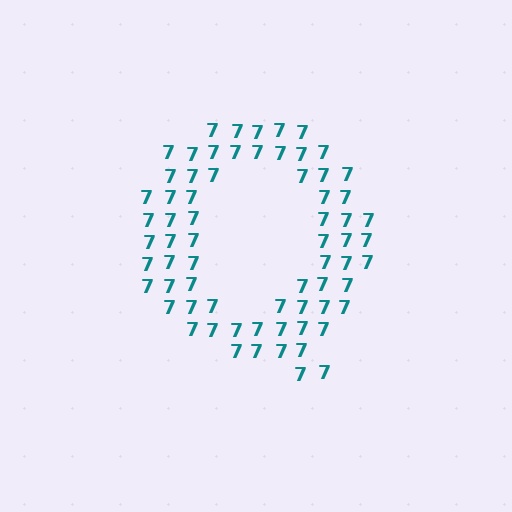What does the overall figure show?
The overall figure shows the letter Q.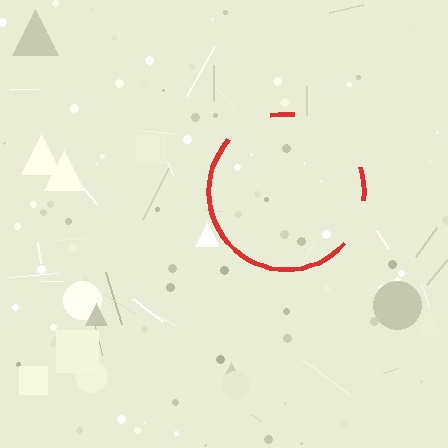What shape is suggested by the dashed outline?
The dashed outline suggests a circle.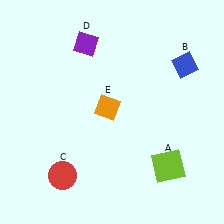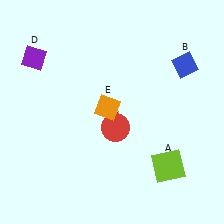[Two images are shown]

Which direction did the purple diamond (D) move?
The purple diamond (D) moved left.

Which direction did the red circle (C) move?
The red circle (C) moved right.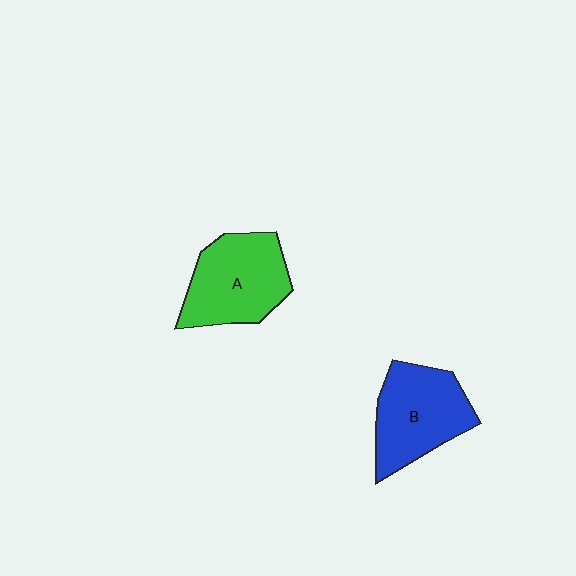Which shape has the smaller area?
Shape B (blue).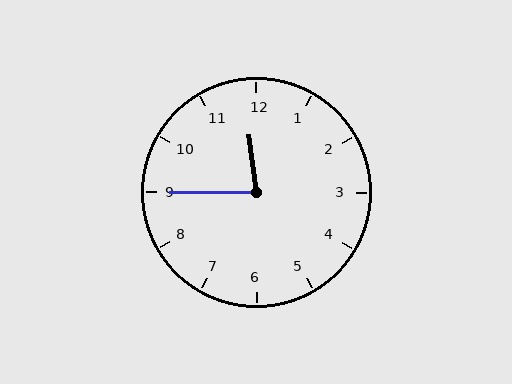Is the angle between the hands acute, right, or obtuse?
It is acute.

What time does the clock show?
11:45.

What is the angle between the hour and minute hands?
Approximately 82 degrees.